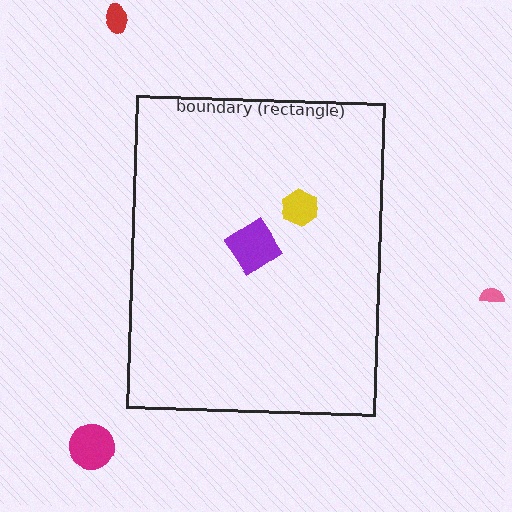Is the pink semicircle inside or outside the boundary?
Outside.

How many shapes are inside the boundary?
2 inside, 3 outside.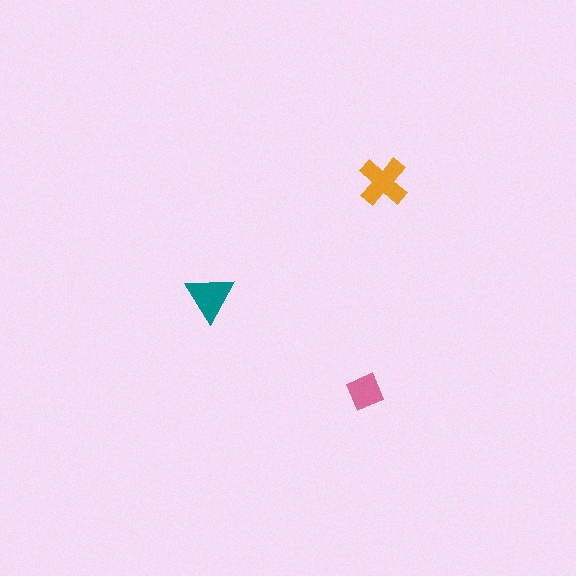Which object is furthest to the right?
The orange cross is rightmost.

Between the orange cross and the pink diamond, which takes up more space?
The orange cross.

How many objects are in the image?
There are 3 objects in the image.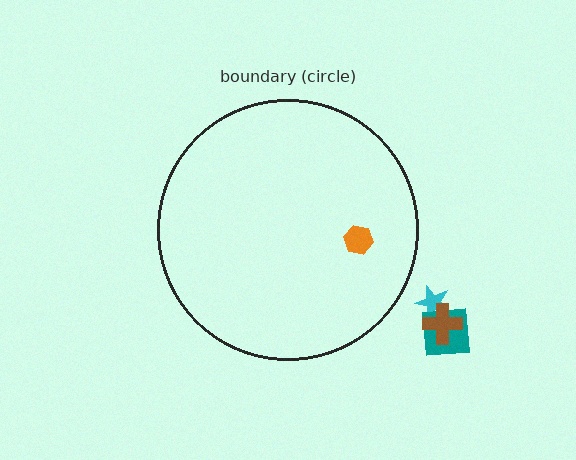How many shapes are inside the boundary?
1 inside, 3 outside.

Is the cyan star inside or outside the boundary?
Outside.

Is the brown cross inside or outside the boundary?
Outside.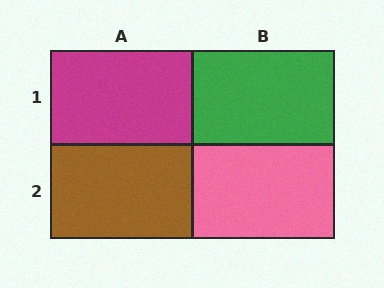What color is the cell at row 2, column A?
Brown.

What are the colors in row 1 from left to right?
Magenta, green.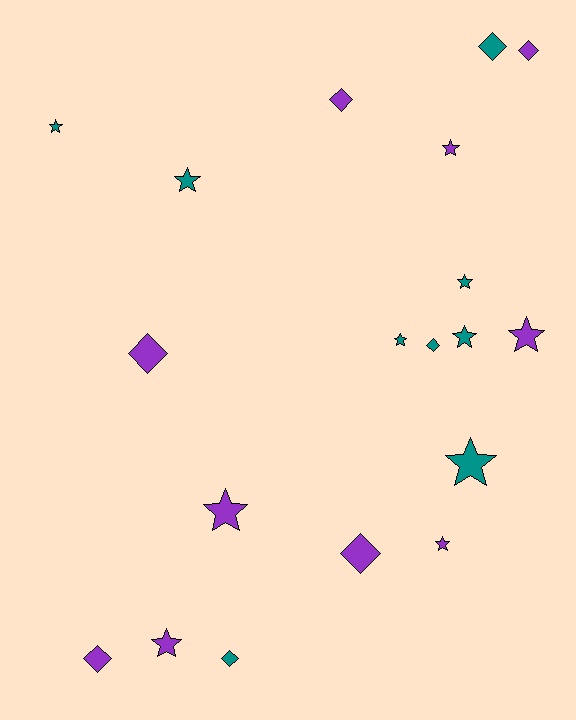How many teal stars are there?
There are 6 teal stars.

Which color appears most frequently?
Purple, with 10 objects.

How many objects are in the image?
There are 19 objects.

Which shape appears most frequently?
Star, with 11 objects.